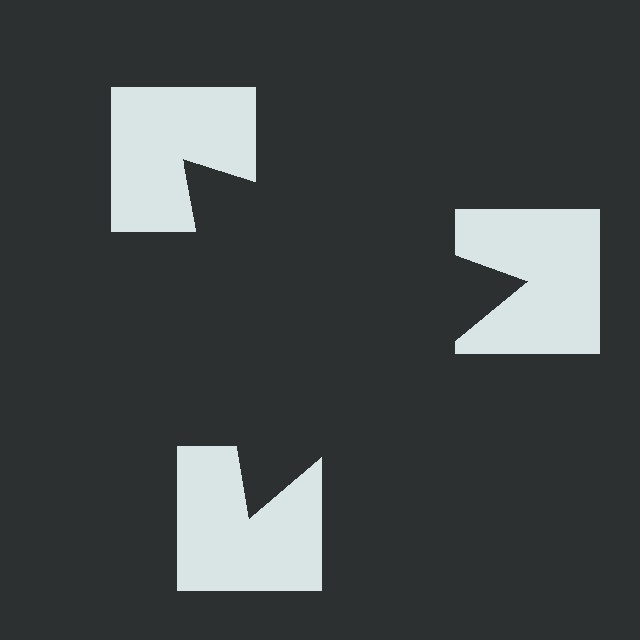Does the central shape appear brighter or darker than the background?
It typically appears slightly darker than the background, even though no actual brightness change is drawn.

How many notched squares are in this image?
There are 3 — one at each vertex of the illusory triangle.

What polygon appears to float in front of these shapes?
An illusory triangle — its edges are inferred from the aligned wedge cuts in the notched squares, not physically drawn.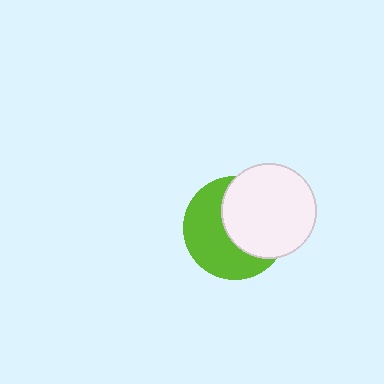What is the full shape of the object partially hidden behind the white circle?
The partially hidden object is a lime circle.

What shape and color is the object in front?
The object in front is a white circle.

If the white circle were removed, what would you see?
You would see the complete lime circle.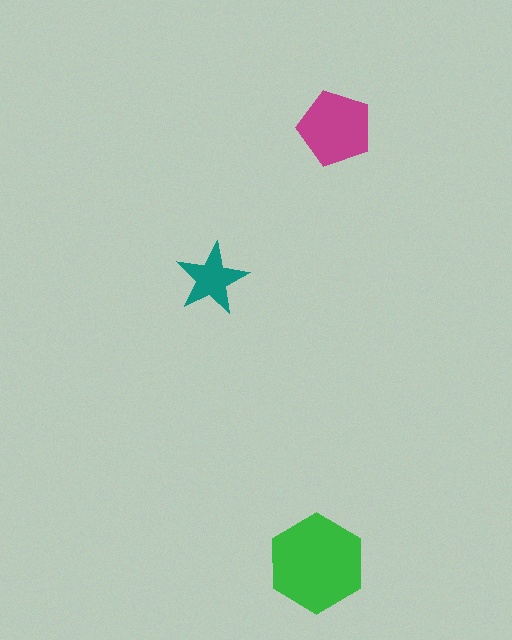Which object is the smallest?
The teal star.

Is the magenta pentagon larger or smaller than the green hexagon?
Smaller.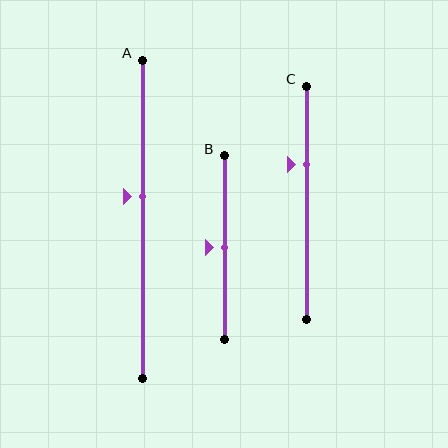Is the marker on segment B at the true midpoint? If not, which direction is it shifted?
Yes, the marker on segment B is at the true midpoint.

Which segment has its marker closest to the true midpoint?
Segment B has its marker closest to the true midpoint.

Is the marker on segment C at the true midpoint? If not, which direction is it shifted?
No, the marker on segment C is shifted upward by about 16% of the segment length.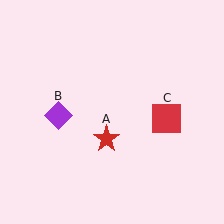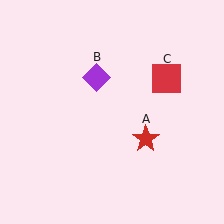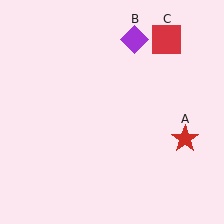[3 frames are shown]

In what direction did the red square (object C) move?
The red square (object C) moved up.